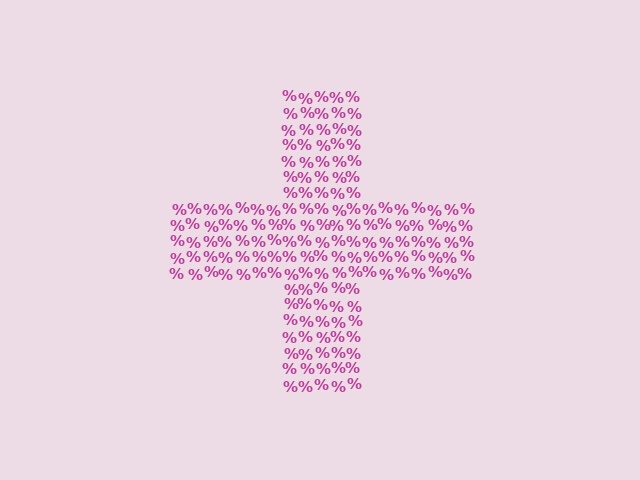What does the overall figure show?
The overall figure shows a cross.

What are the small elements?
The small elements are percent signs.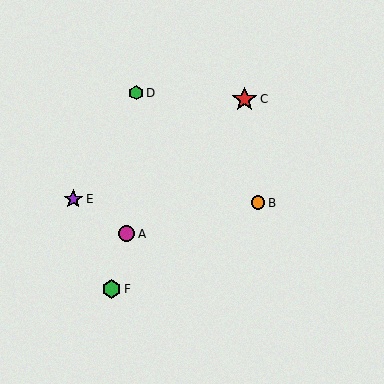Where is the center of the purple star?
The center of the purple star is at (73, 199).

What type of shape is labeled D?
Shape D is a green hexagon.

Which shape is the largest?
The red star (labeled C) is the largest.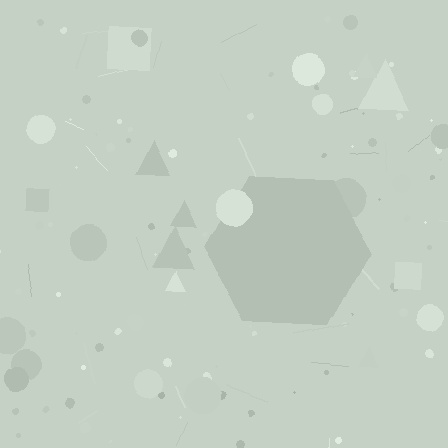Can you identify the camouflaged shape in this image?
The camouflaged shape is a hexagon.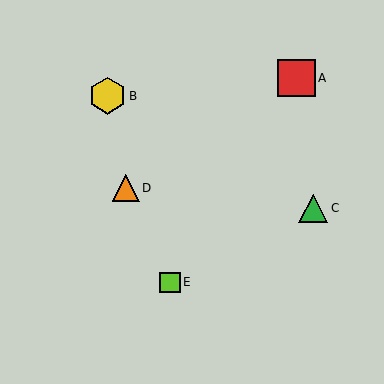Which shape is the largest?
The red square (labeled A) is the largest.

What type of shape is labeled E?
Shape E is a lime square.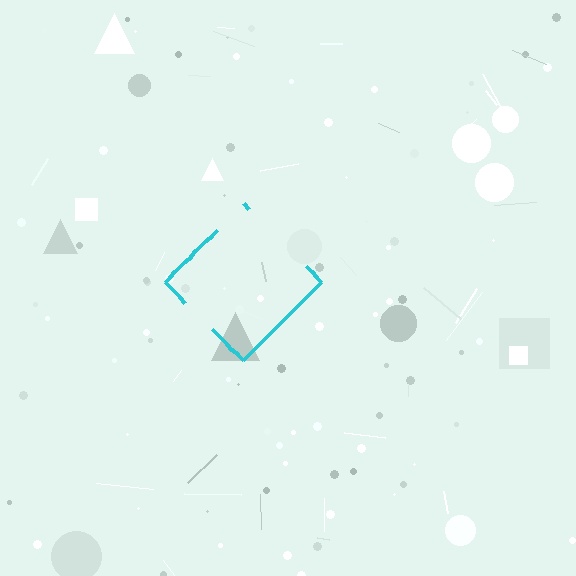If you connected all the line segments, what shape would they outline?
They would outline a diamond.